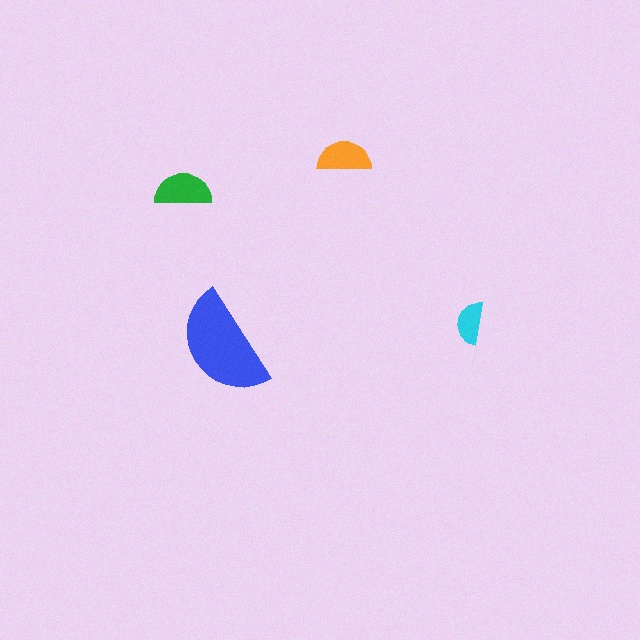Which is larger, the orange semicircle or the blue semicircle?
The blue one.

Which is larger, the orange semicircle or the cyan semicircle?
The orange one.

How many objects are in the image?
There are 4 objects in the image.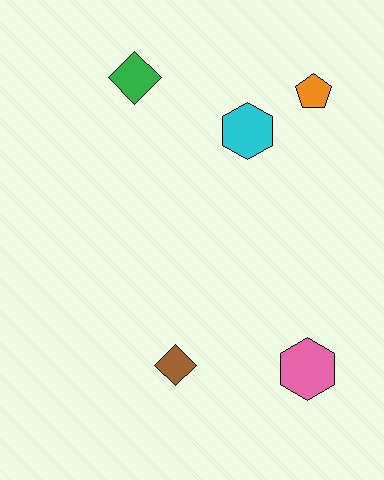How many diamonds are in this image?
There are 2 diamonds.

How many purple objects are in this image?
There are no purple objects.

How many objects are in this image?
There are 5 objects.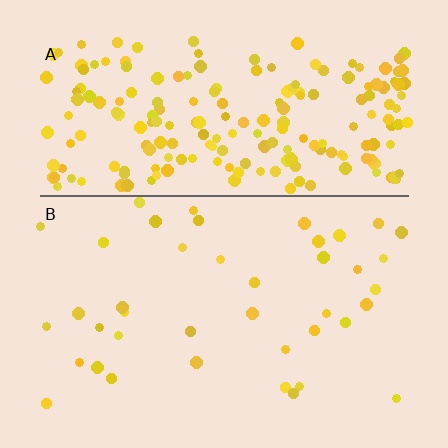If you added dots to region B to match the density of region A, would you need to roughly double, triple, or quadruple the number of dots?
Approximately quadruple.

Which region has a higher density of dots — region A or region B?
A (the top).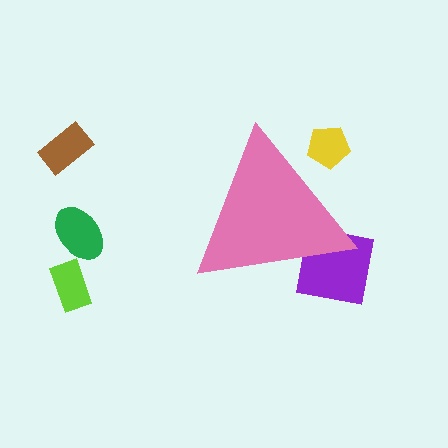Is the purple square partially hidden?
Yes, the purple square is partially hidden behind the pink triangle.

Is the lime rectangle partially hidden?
No, the lime rectangle is fully visible.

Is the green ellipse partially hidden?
No, the green ellipse is fully visible.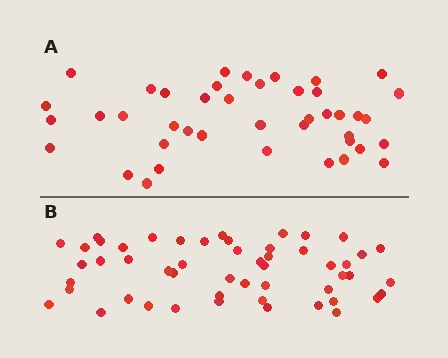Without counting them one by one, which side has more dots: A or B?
Region B (the bottom region) has more dots.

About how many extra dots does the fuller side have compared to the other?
Region B has roughly 10 or so more dots than region A.